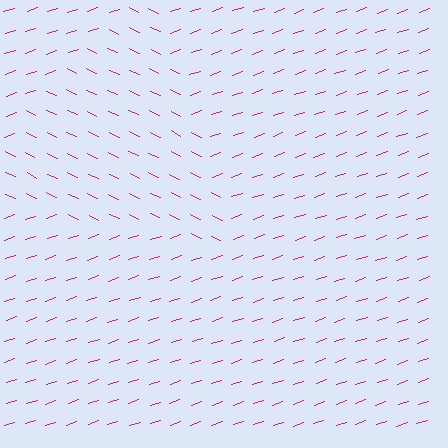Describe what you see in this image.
The image is filled with small magenta line segments. A triangle region in the image has lines oriented differently from the surrounding lines, creating a visible texture boundary.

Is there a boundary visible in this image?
Yes, there is a texture boundary formed by a change in line orientation.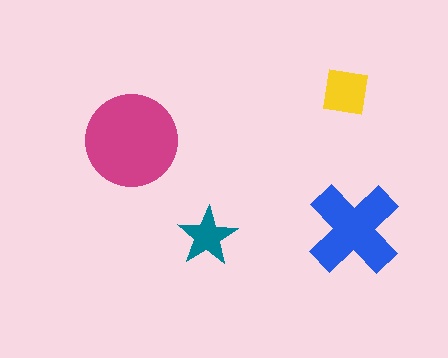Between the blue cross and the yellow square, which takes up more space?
The blue cross.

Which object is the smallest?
The teal star.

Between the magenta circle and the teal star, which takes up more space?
The magenta circle.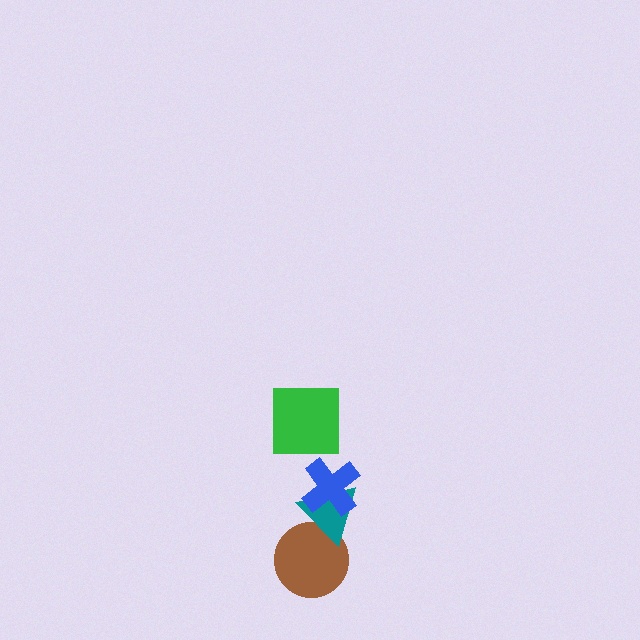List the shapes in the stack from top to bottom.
From top to bottom: the green square, the blue cross, the teal triangle, the brown circle.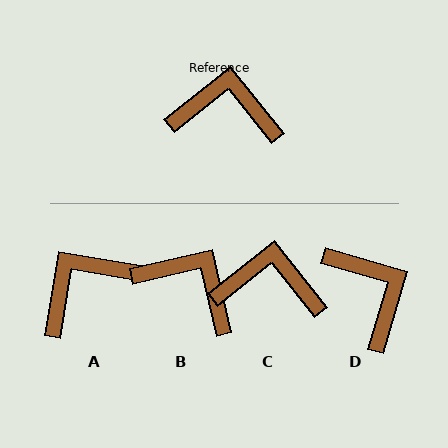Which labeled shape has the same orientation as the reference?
C.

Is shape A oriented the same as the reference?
No, it is off by about 42 degrees.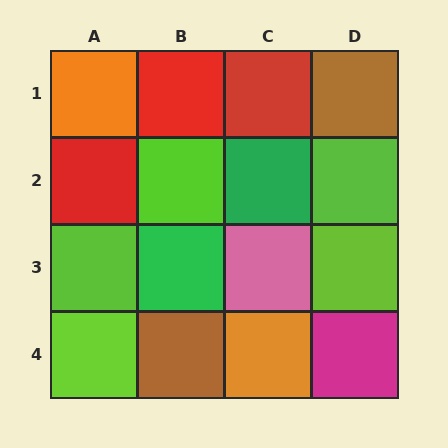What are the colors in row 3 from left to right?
Lime, green, pink, lime.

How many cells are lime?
5 cells are lime.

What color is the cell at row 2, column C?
Green.